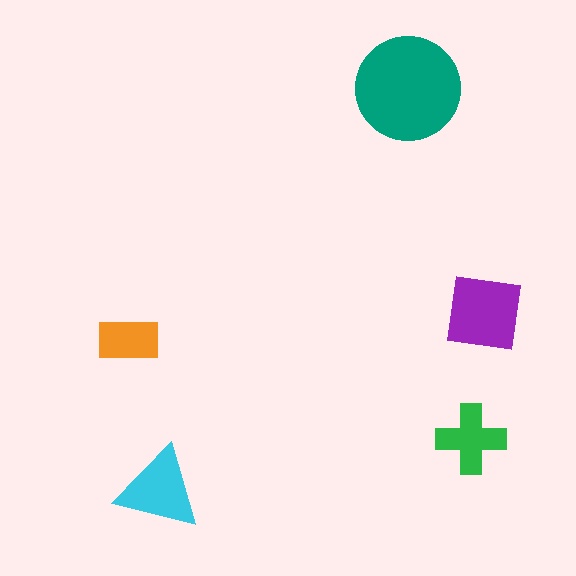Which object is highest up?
The teal circle is topmost.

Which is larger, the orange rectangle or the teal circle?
The teal circle.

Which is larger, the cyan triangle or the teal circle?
The teal circle.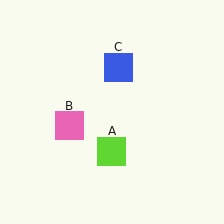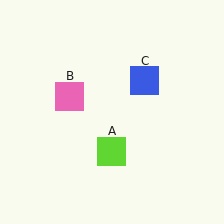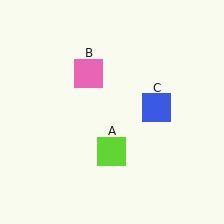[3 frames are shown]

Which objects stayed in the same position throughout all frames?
Lime square (object A) remained stationary.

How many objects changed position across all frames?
2 objects changed position: pink square (object B), blue square (object C).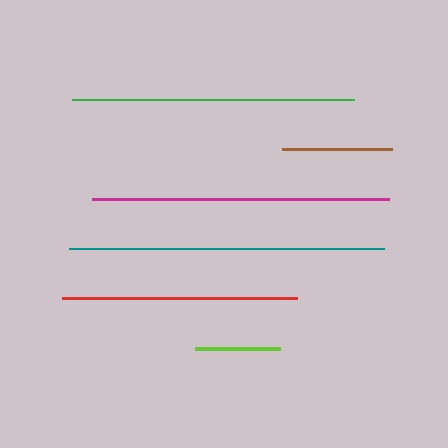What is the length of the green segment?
The green segment is approximately 282 pixels long.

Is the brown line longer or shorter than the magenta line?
The magenta line is longer than the brown line.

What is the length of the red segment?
The red segment is approximately 235 pixels long.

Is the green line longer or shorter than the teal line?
The teal line is longer than the green line.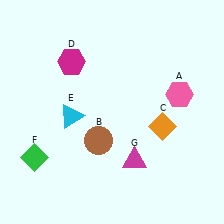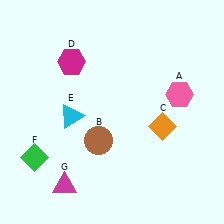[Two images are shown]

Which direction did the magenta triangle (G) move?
The magenta triangle (G) moved left.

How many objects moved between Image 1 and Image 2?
1 object moved between the two images.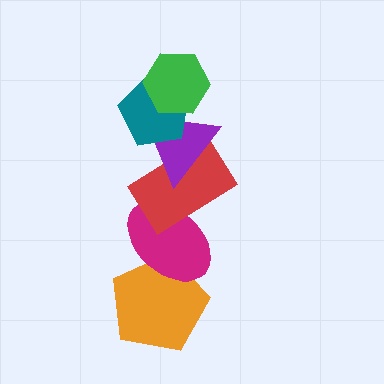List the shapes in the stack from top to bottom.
From top to bottom: the green hexagon, the teal pentagon, the purple triangle, the red rectangle, the magenta ellipse, the orange pentagon.